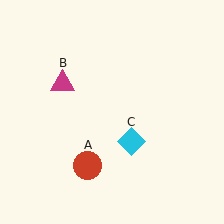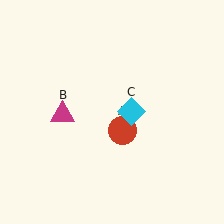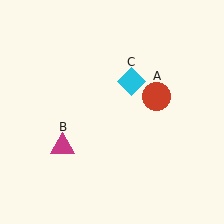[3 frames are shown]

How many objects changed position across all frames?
3 objects changed position: red circle (object A), magenta triangle (object B), cyan diamond (object C).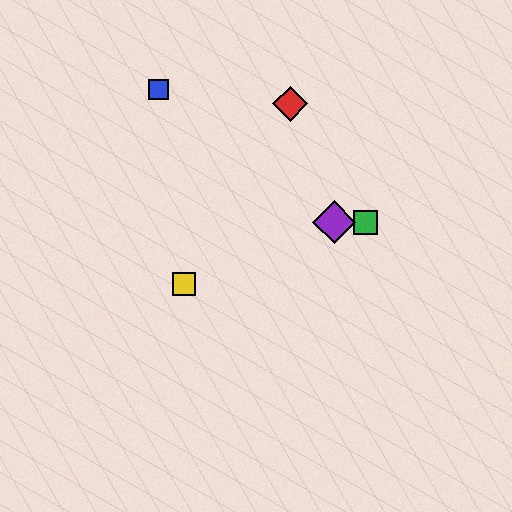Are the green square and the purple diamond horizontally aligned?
Yes, both are at y≈222.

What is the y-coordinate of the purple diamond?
The purple diamond is at y≈222.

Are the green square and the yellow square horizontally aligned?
No, the green square is at y≈222 and the yellow square is at y≈284.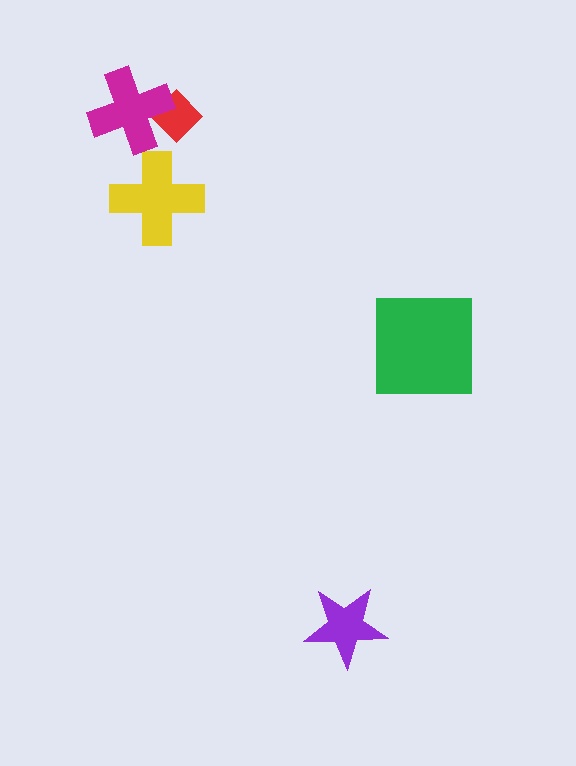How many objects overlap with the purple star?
0 objects overlap with the purple star.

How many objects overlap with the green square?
0 objects overlap with the green square.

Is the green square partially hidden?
No, no other shape covers it.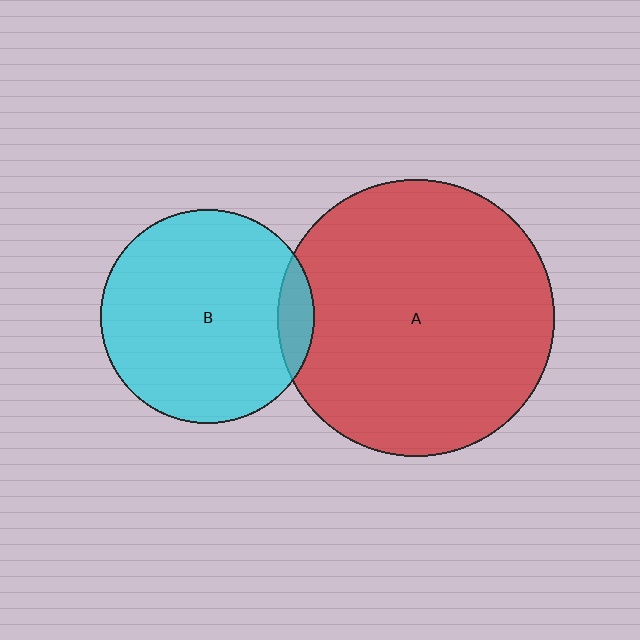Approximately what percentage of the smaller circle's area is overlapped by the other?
Approximately 10%.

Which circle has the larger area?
Circle A (red).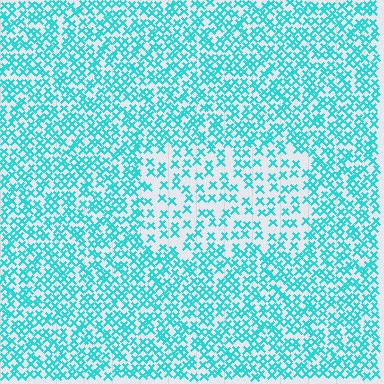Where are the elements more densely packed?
The elements are more densely packed outside the rectangle boundary.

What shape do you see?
I see a rectangle.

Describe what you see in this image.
The image contains small cyan elements arranged at two different densities. A rectangle-shaped region is visible where the elements are less densely packed than the surrounding area.